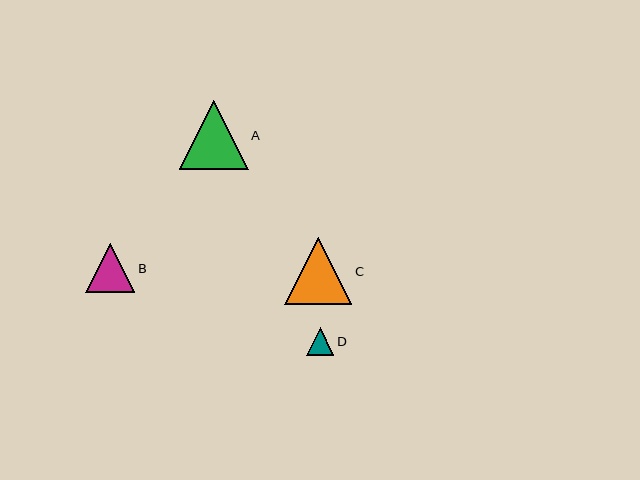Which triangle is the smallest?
Triangle D is the smallest with a size of approximately 28 pixels.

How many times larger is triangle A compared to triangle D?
Triangle A is approximately 2.5 times the size of triangle D.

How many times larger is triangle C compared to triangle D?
Triangle C is approximately 2.4 times the size of triangle D.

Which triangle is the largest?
Triangle A is the largest with a size of approximately 69 pixels.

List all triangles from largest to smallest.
From largest to smallest: A, C, B, D.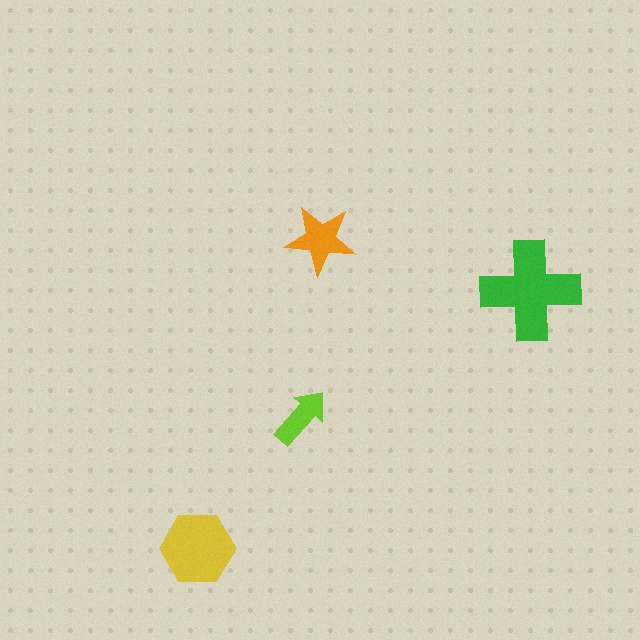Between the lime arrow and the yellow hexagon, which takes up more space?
The yellow hexagon.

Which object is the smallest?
The lime arrow.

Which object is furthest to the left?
The yellow hexagon is leftmost.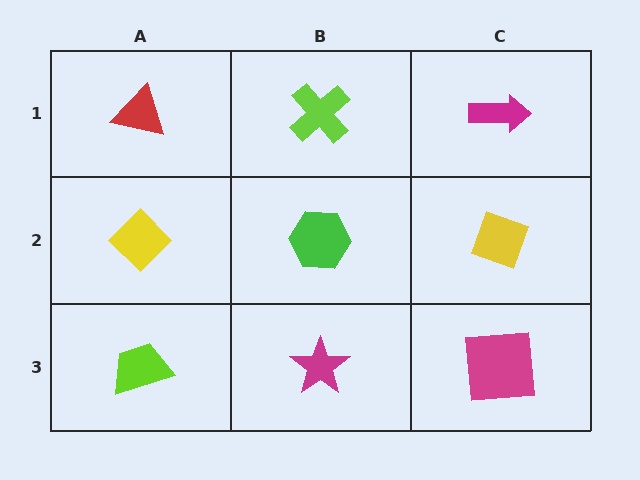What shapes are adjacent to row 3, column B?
A green hexagon (row 2, column B), a lime trapezoid (row 3, column A), a magenta square (row 3, column C).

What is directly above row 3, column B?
A green hexagon.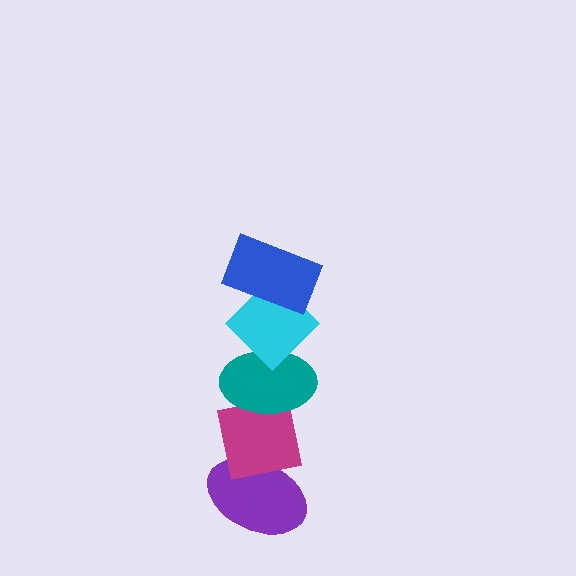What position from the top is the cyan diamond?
The cyan diamond is 2nd from the top.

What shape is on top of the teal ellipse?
The cyan diamond is on top of the teal ellipse.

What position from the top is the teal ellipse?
The teal ellipse is 3rd from the top.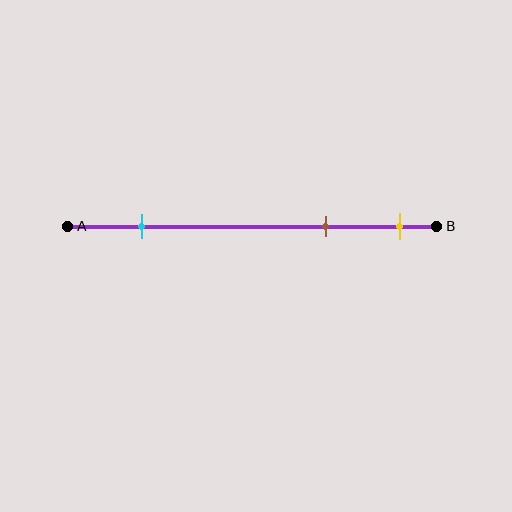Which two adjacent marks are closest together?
The brown and yellow marks are the closest adjacent pair.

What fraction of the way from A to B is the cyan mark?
The cyan mark is approximately 20% (0.2) of the way from A to B.